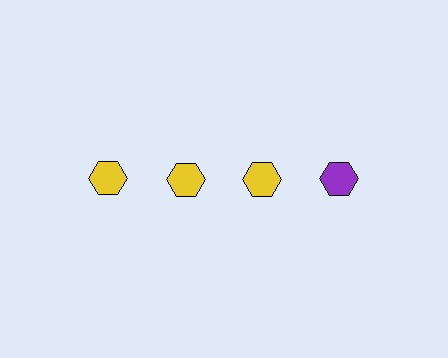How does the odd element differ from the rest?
It has a different color: purple instead of yellow.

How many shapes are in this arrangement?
There are 4 shapes arranged in a grid pattern.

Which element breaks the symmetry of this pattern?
The purple hexagon in the top row, second from right column breaks the symmetry. All other shapes are yellow hexagons.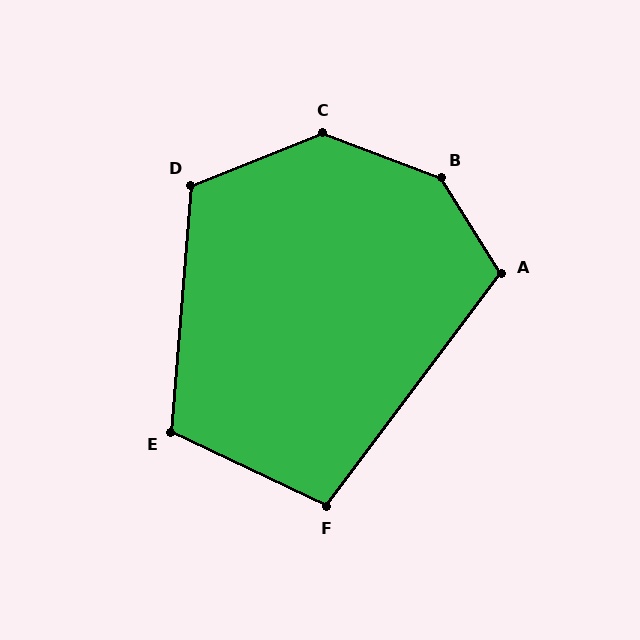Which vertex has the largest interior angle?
B, at approximately 143 degrees.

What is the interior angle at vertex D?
Approximately 116 degrees (obtuse).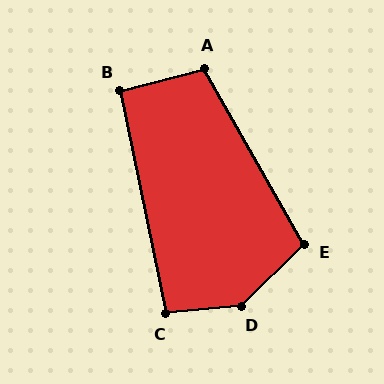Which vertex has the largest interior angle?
D, at approximately 141 degrees.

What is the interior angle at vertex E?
Approximately 105 degrees (obtuse).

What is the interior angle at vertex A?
Approximately 105 degrees (obtuse).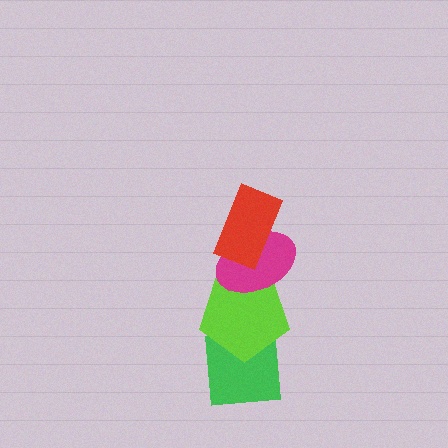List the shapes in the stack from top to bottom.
From top to bottom: the red rectangle, the magenta ellipse, the lime pentagon, the green square.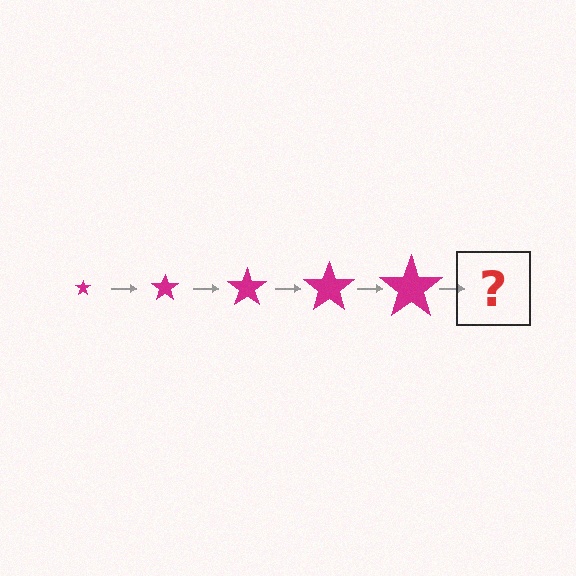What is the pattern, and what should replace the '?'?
The pattern is that the star gets progressively larger each step. The '?' should be a magenta star, larger than the previous one.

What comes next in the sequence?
The next element should be a magenta star, larger than the previous one.